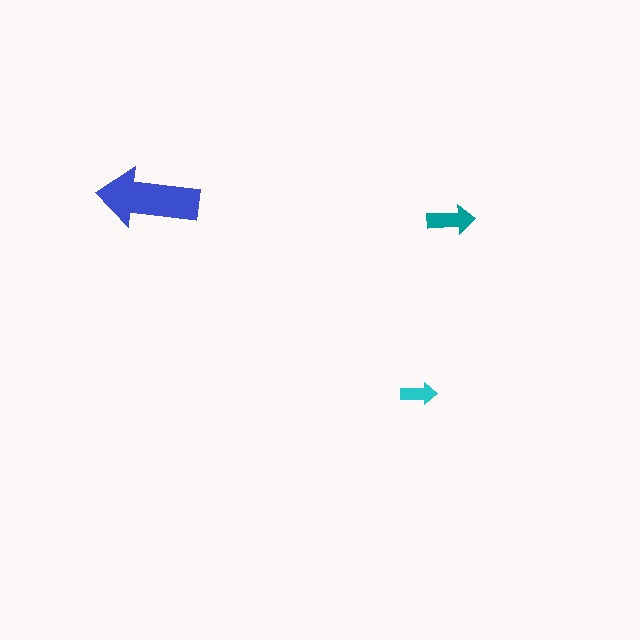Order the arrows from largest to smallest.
the blue one, the teal one, the cyan one.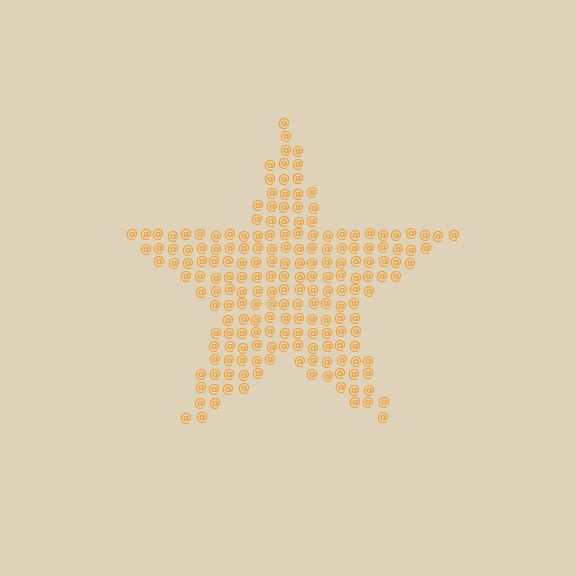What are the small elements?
The small elements are at signs.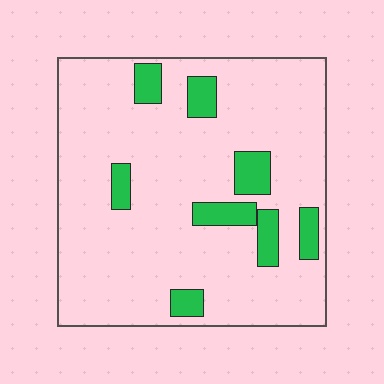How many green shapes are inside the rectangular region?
8.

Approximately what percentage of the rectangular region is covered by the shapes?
Approximately 15%.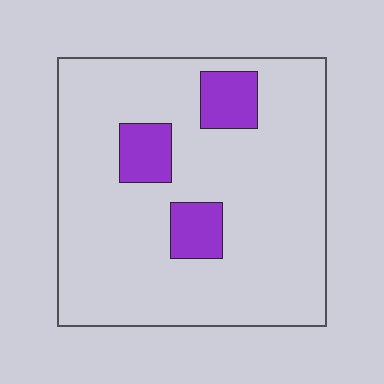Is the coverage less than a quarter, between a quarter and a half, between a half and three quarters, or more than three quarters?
Less than a quarter.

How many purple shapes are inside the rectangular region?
3.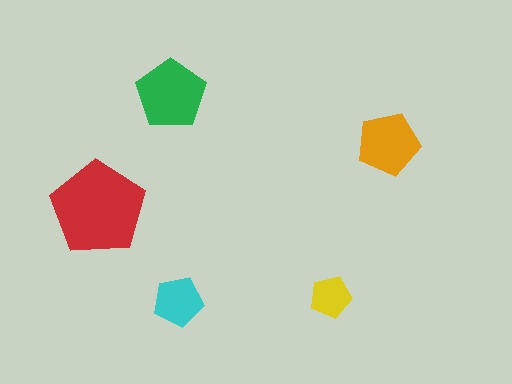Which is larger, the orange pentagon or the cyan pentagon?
The orange one.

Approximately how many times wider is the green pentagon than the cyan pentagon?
About 1.5 times wider.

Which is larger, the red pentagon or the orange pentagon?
The red one.